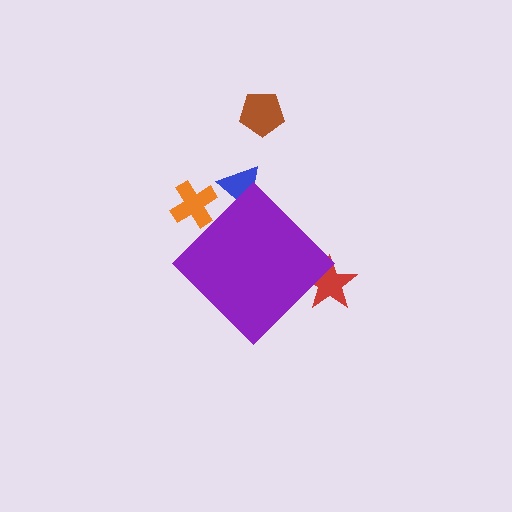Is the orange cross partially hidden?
Yes, the orange cross is partially hidden behind the purple diamond.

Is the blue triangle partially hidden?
Yes, the blue triangle is partially hidden behind the purple diamond.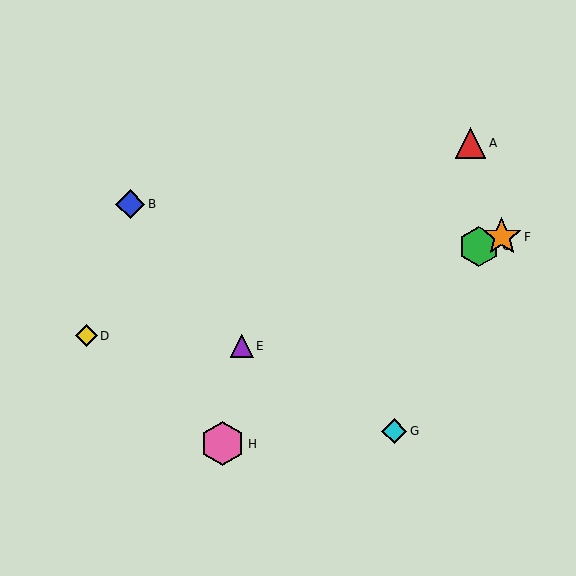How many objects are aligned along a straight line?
3 objects (C, E, F) are aligned along a straight line.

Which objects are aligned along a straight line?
Objects C, E, F are aligned along a straight line.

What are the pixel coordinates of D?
Object D is at (87, 336).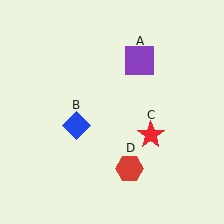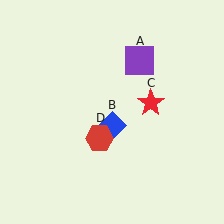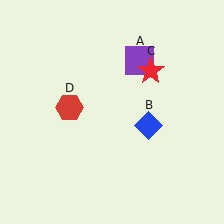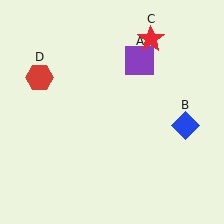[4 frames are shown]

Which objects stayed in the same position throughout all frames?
Purple square (object A) remained stationary.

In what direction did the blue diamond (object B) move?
The blue diamond (object B) moved right.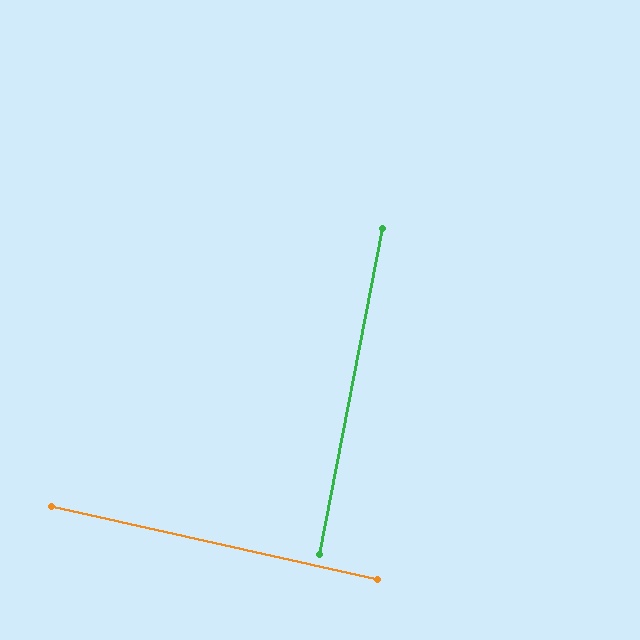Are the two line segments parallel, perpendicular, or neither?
Perpendicular — they meet at approximately 88°.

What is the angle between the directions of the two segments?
Approximately 88 degrees.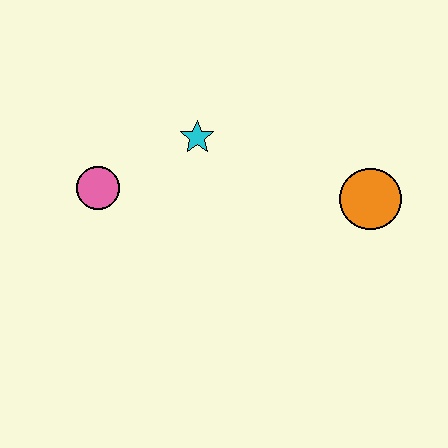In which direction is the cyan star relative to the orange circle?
The cyan star is to the left of the orange circle.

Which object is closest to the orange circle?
The cyan star is closest to the orange circle.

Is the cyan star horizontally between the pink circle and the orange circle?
Yes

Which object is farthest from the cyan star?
The orange circle is farthest from the cyan star.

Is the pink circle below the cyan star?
Yes